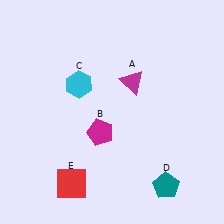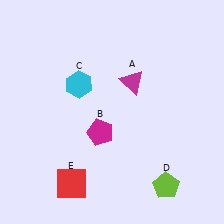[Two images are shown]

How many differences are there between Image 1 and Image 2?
There is 1 difference between the two images.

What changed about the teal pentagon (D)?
In Image 1, D is teal. In Image 2, it changed to lime.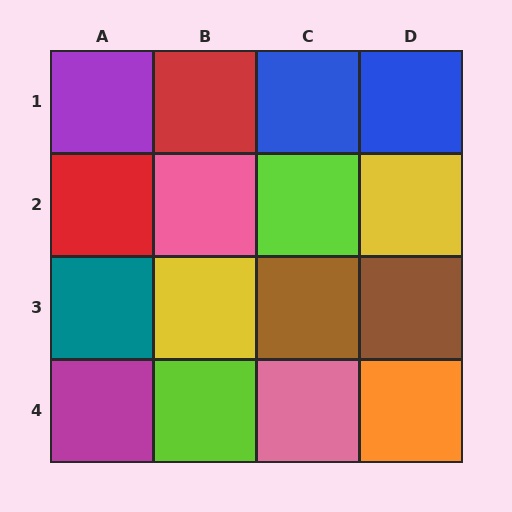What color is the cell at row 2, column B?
Pink.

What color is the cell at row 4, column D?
Orange.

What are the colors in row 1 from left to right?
Purple, red, blue, blue.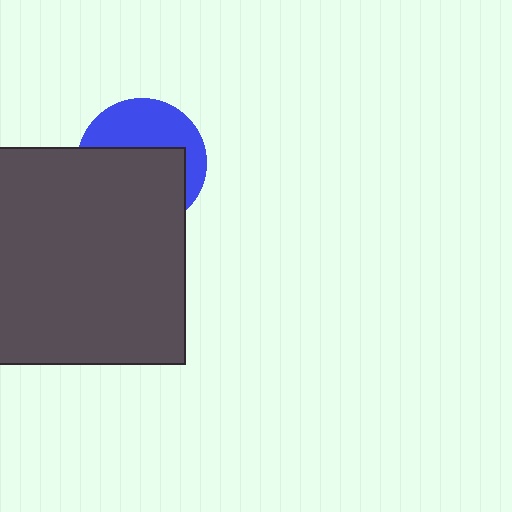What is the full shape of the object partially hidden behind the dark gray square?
The partially hidden object is a blue circle.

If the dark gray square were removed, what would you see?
You would see the complete blue circle.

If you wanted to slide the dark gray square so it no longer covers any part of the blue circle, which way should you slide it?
Slide it down — that is the most direct way to separate the two shapes.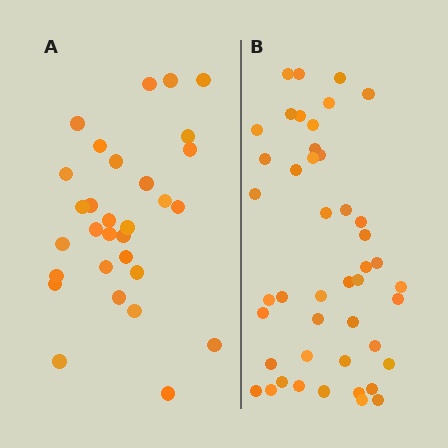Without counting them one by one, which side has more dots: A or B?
Region B (the right region) has more dots.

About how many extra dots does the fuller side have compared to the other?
Region B has approximately 15 more dots than region A.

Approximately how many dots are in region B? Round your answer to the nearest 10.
About 40 dots. (The exact count is 45, which rounds to 40.)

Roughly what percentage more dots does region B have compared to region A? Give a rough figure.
About 50% more.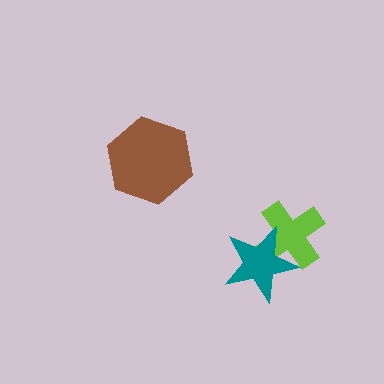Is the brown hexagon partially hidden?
No, no other shape covers it.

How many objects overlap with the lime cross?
1 object overlaps with the lime cross.